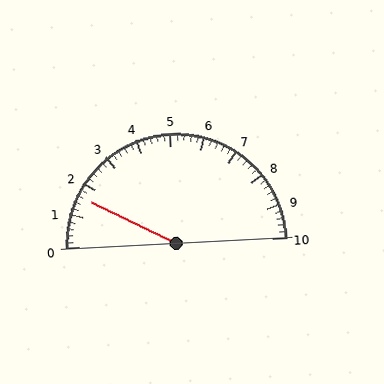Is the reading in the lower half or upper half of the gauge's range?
The reading is in the lower half of the range (0 to 10).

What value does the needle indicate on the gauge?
The needle indicates approximately 1.6.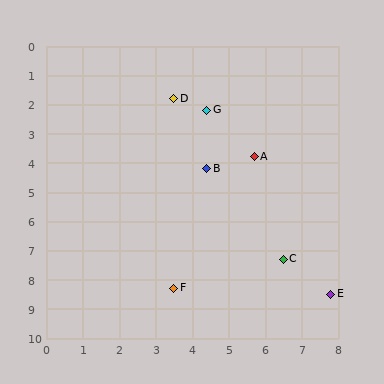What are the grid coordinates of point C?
Point C is at approximately (6.5, 7.3).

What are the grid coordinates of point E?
Point E is at approximately (7.8, 8.5).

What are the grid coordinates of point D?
Point D is at approximately (3.5, 1.8).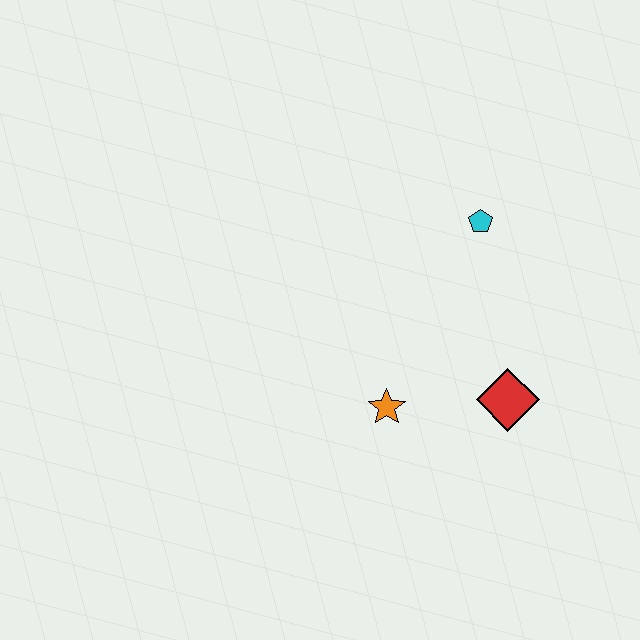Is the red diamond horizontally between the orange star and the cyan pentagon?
No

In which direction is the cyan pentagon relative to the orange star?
The cyan pentagon is above the orange star.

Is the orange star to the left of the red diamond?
Yes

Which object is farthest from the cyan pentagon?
The orange star is farthest from the cyan pentagon.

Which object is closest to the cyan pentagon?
The red diamond is closest to the cyan pentagon.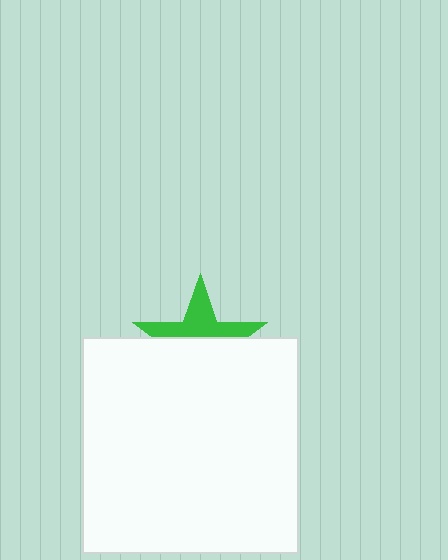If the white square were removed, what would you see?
You would see the complete green star.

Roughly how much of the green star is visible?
A small part of it is visible (roughly 45%).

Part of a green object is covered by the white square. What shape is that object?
It is a star.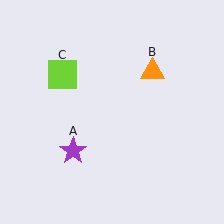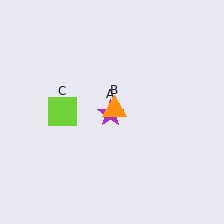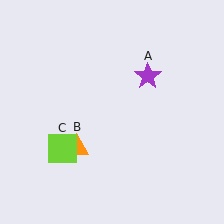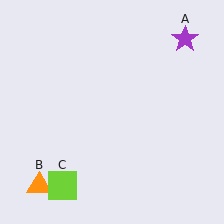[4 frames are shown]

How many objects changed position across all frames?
3 objects changed position: purple star (object A), orange triangle (object B), lime square (object C).